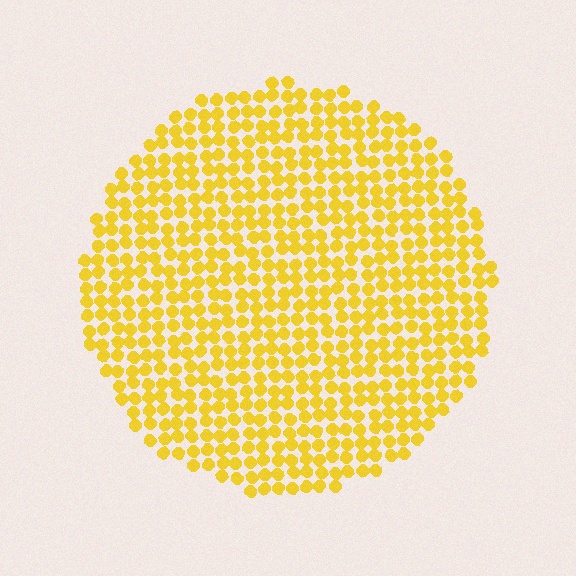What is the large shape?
The large shape is a circle.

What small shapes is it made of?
It is made of small circles.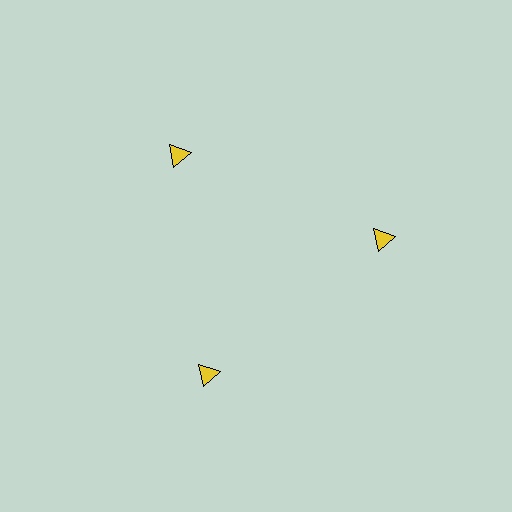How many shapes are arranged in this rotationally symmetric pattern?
There are 3 shapes, arranged in 3 groups of 1.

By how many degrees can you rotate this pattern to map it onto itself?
The pattern maps onto itself every 120 degrees of rotation.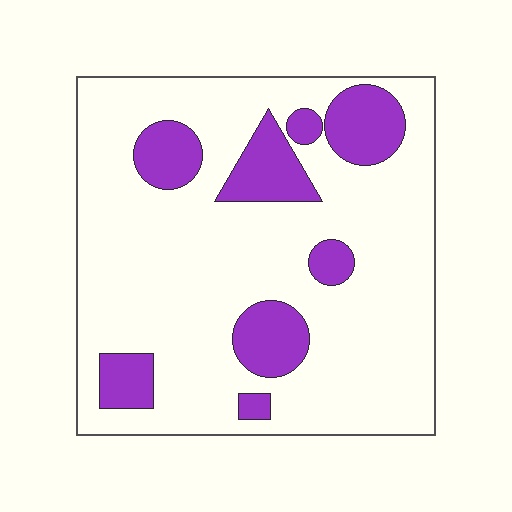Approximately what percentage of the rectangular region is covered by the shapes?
Approximately 20%.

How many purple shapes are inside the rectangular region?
8.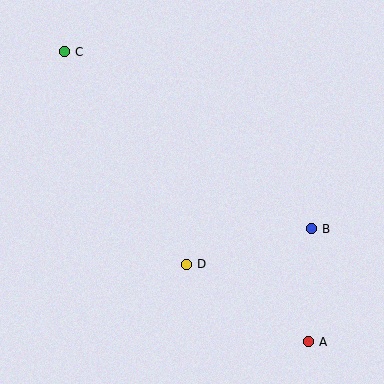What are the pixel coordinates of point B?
Point B is at (312, 229).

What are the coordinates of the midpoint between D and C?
The midpoint between D and C is at (126, 158).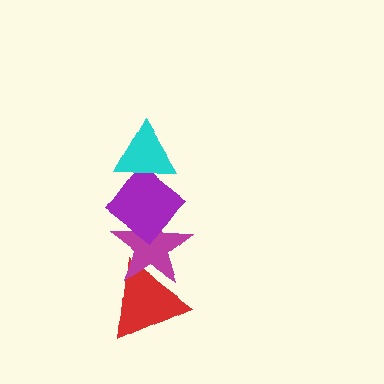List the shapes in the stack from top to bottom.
From top to bottom: the cyan triangle, the purple diamond, the magenta star, the red triangle.